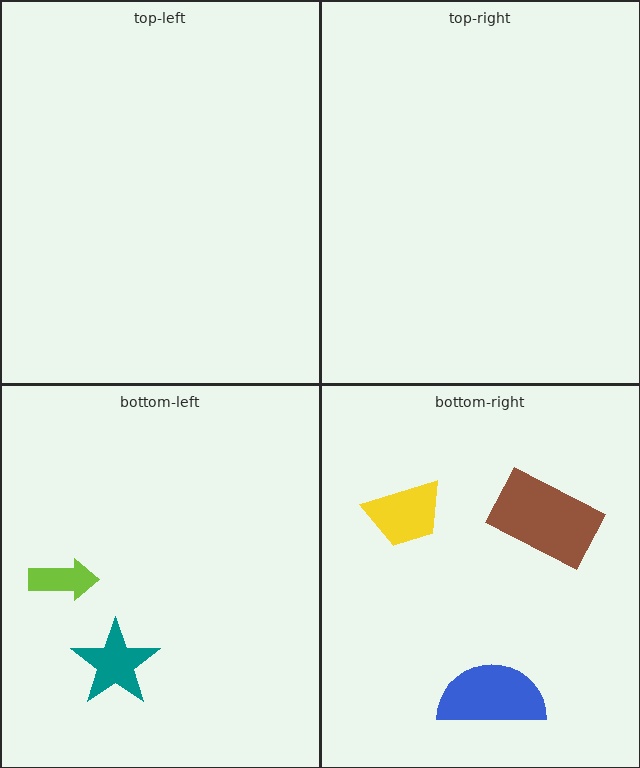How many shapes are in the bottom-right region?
3.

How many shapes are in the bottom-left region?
2.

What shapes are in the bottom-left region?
The teal star, the lime arrow.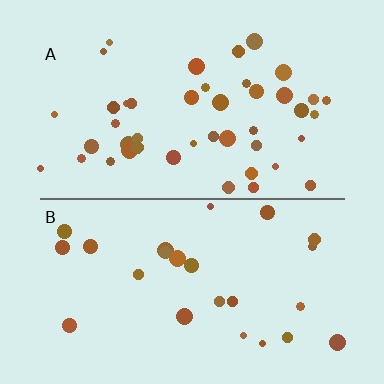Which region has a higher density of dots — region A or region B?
A (the top).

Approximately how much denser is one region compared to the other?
Approximately 1.8× — region A over region B.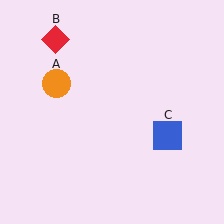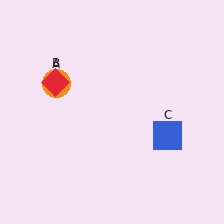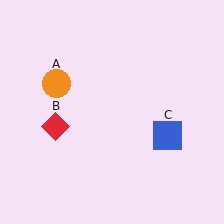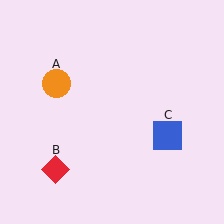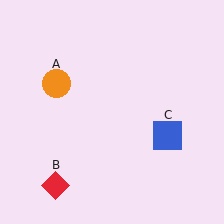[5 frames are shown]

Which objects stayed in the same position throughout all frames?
Orange circle (object A) and blue square (object C) remained stationary.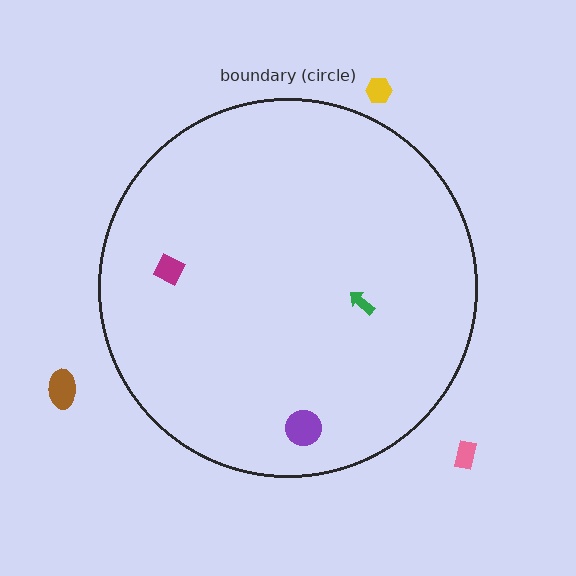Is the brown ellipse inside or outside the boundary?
Outside.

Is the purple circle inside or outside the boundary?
Inside.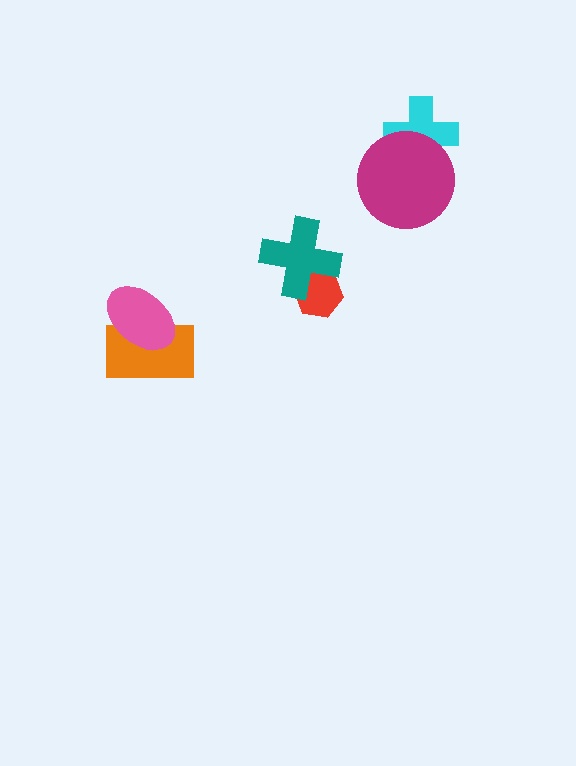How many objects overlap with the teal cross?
1 object overlaps with the teal cross.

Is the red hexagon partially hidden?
Yes, it is partially covered by another shape.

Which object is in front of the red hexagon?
The teal cross is in front of the red hexagon.